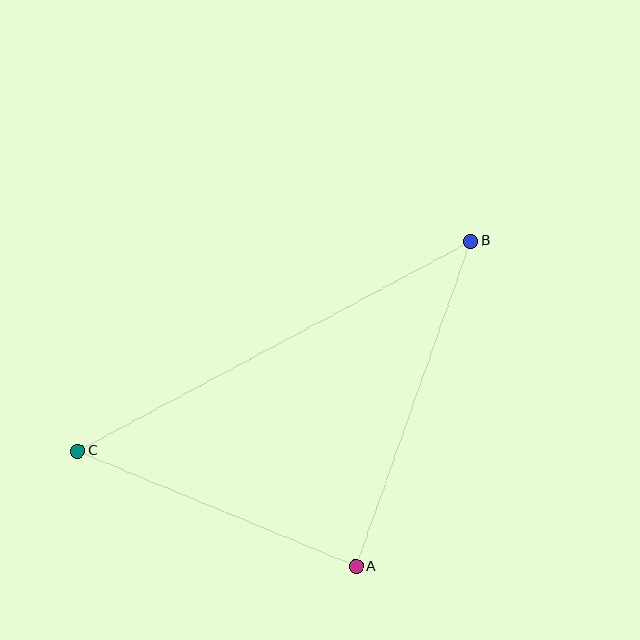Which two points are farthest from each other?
Points B and C are farthest from each other.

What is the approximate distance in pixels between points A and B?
The distance between A and B is approximately 345 pixels.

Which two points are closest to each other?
Points A and C are closest to each other.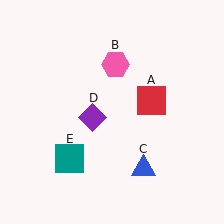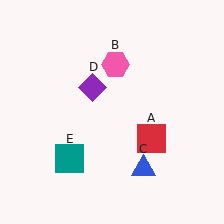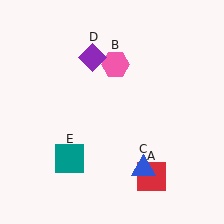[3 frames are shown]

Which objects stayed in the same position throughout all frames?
Pink hexagon (object B) and blue triangle (object C) and teal square (object E) remained stationary.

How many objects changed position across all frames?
2 objects changed position: red square (object A), purple diamond (object D).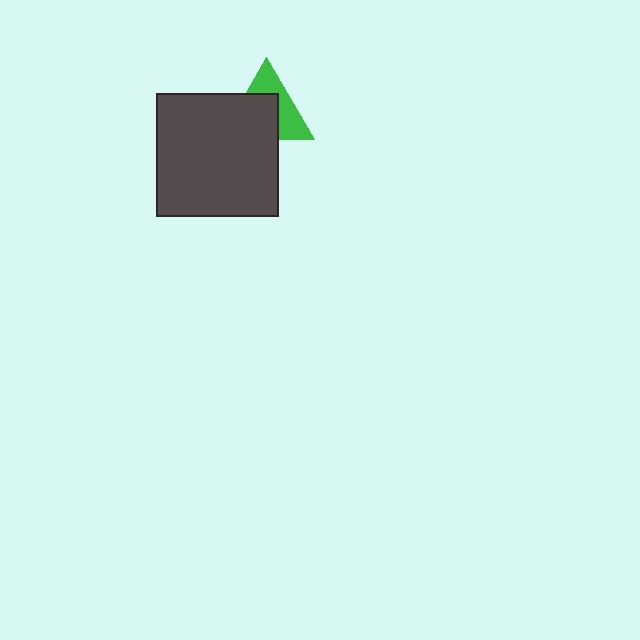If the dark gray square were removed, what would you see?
You would see the complete green triangle.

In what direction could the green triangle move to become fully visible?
The green triangle could move toward the upper-right. That would shift it out from behind the dark gray square entirely.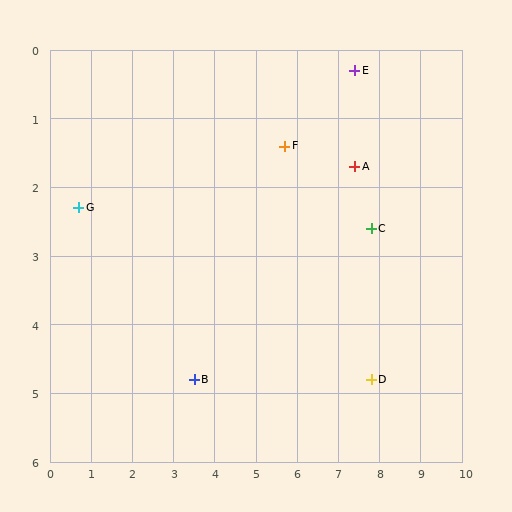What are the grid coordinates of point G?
Point G is at approximately (0.7, 2.3).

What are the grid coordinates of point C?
Point C is at approximately (7.8, 2.6).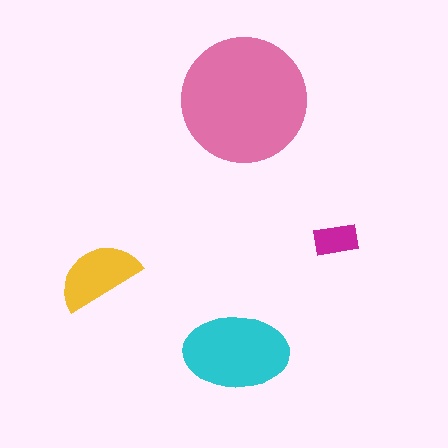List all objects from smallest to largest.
The magenta rectangle, the yellow semicircle, the cyan ellipse, the pink circle.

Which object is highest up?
The pink circle is topmost.